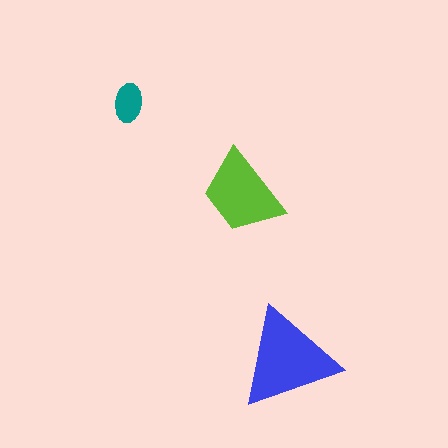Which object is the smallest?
The teal ellipse.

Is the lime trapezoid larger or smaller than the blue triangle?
Smaller.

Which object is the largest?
The blue triangle.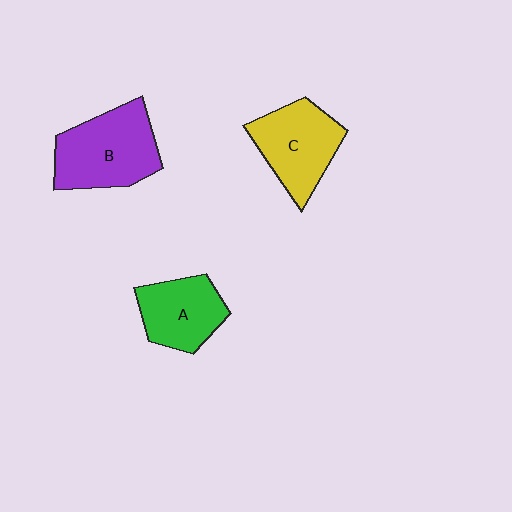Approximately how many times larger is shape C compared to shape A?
Approximately 1.2 times.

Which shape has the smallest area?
Shape A (green).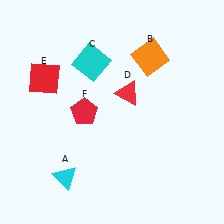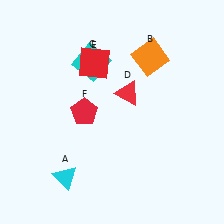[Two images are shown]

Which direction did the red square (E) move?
The red square (E) moved right.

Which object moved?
The red square (E) moved right.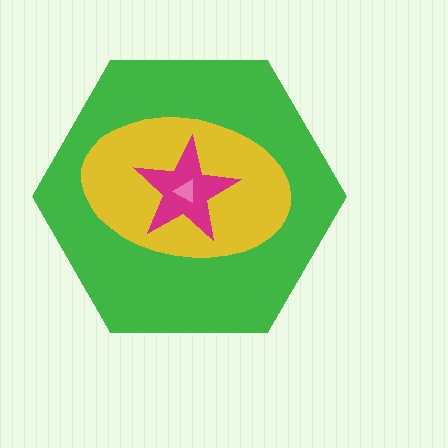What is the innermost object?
The pink triangle.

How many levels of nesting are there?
4.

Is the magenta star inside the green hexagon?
Yes.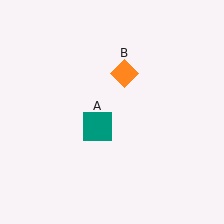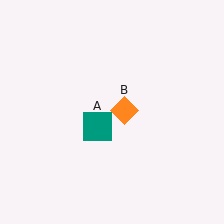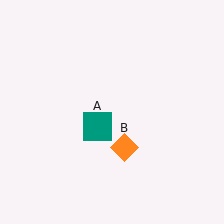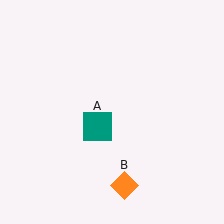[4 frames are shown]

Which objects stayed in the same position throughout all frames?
Teal square (object A) remained stationary.